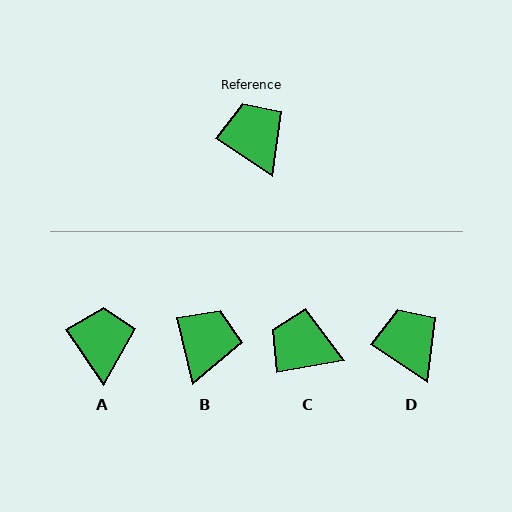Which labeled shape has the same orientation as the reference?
D.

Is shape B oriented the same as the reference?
No, it is off by about 43 degrees.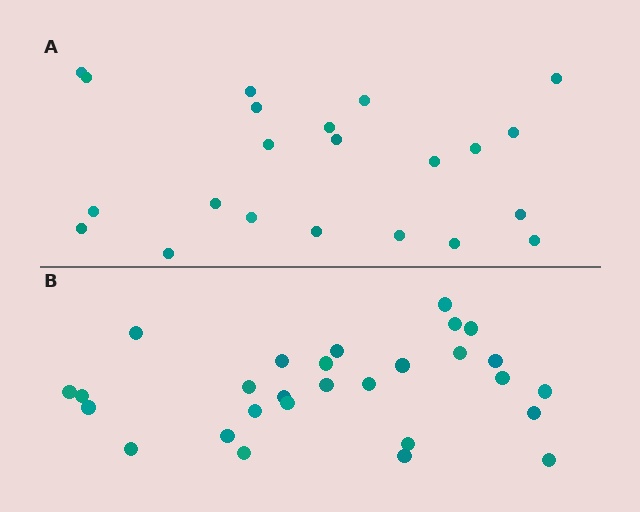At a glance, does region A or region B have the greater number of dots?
Region B (the bottom region) has more dots.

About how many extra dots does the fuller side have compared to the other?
Region B has about 6 more dots than region A.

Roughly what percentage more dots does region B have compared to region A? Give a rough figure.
About 25% more.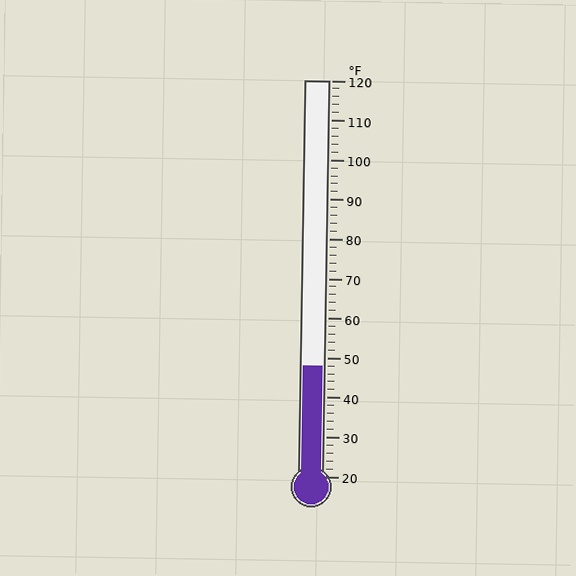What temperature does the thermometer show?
The thermometer shows approximately 48°F.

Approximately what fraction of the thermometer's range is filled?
The thermometer is filled to approximately 30% of its range.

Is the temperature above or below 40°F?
The temperature is above 40°F.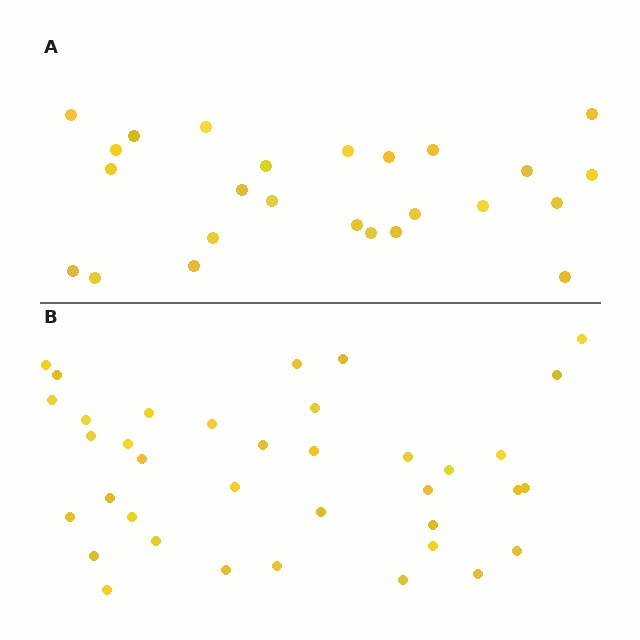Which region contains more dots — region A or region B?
Region B (the bottom region) has more dots.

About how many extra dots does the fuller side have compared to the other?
Region B has roughly 12 or so more dots than region A.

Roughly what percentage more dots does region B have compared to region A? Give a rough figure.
About 50% more.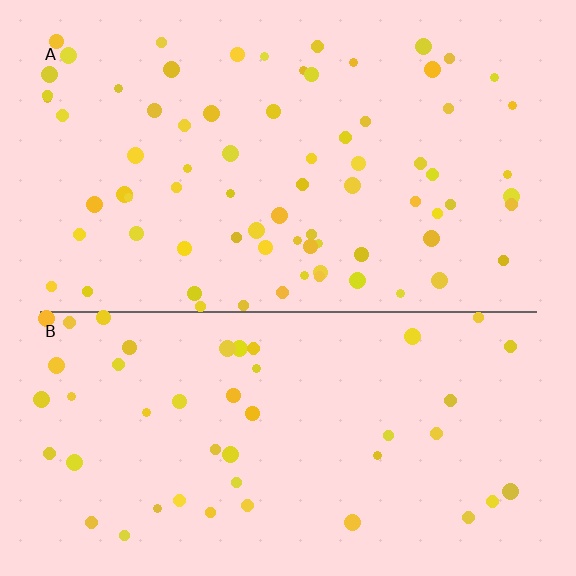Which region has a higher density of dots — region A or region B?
A (the top).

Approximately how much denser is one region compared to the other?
Approximately 1.6× — region A over region B.